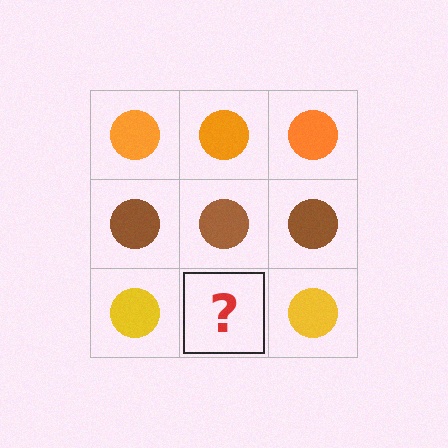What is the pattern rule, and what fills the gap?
The rule is that each row has a consistent color. The gap should be filled with a yellow circle.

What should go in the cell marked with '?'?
The missing cell should contain a yellow circle.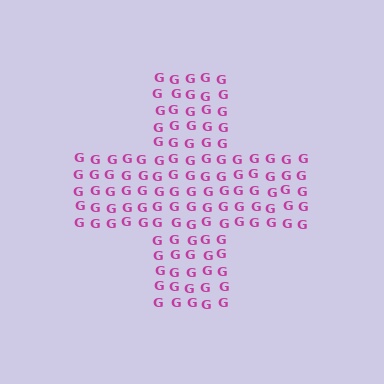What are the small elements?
The small elements are letter G's.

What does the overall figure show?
The overall figure shows a cross.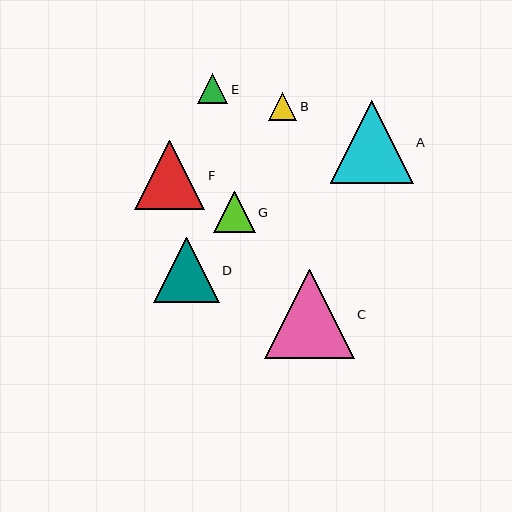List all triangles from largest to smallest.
From largest to smallest: C, A, F, D, G, E, B.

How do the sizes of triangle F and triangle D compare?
Triangle F and triangle D are approximately the same size.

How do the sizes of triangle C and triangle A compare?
Triangle C and triangle A are approximately the same size.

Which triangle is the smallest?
Triangle B is the smallest with a size of approximately 28 pixels.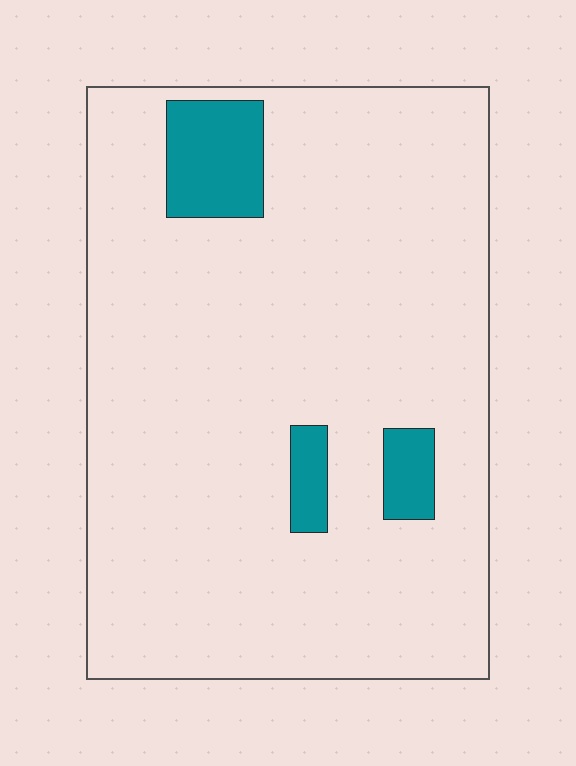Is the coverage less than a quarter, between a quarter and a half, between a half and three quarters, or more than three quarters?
Less than a quarter.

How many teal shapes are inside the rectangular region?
3.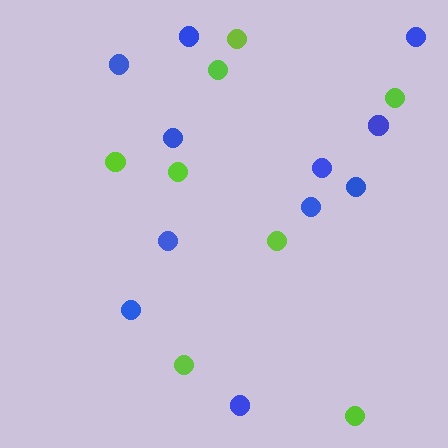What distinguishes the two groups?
There are 2 groups: one group of lime circles (8) and one group of blue circles (11).